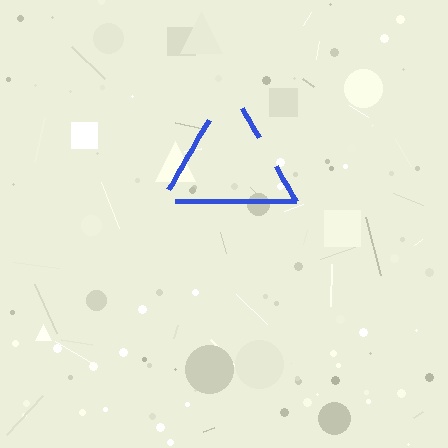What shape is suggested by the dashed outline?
The dashed outline suggests a triangle.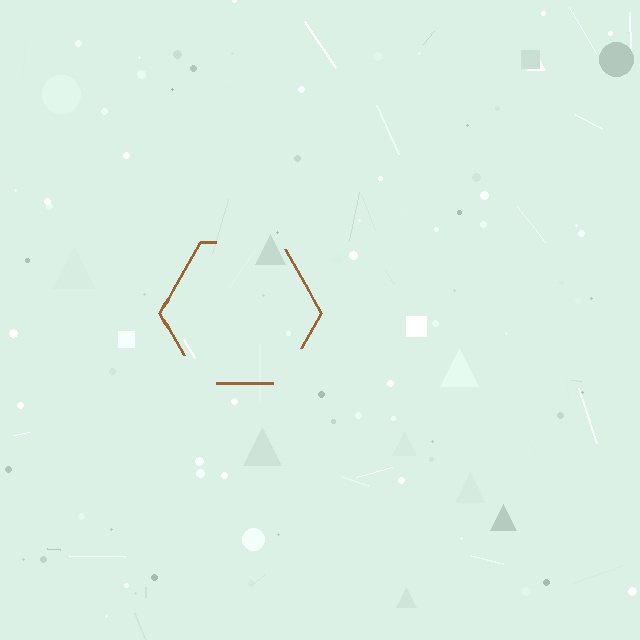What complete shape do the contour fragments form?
The contour fragments form a hexagon.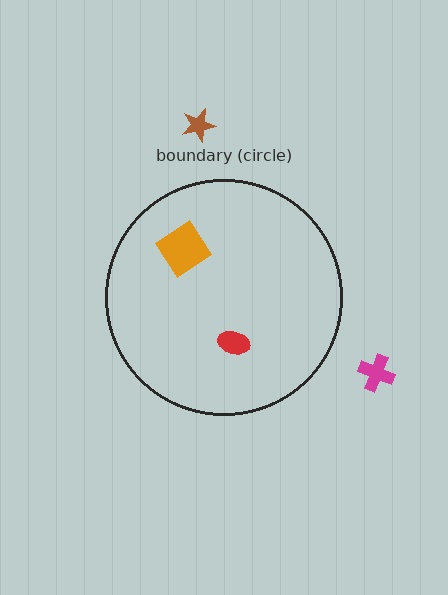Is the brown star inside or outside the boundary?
Outside.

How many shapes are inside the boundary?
2 inside, 2 outside.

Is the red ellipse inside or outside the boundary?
Inside.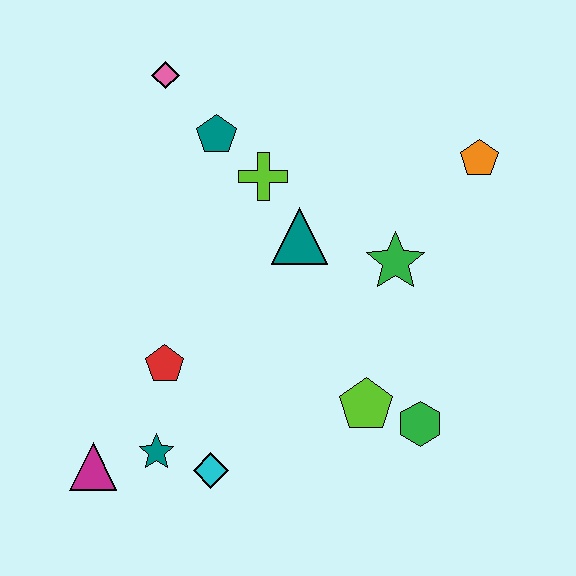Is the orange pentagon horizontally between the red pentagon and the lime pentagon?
No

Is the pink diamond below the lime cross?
No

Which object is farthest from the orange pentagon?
The magenta triangle is farthest from the orange pentagon.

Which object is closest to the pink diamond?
The teal pentagon is closest to the pink diamond.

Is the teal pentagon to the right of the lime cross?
No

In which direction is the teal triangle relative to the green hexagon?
The teal triangle is above the green hexagon.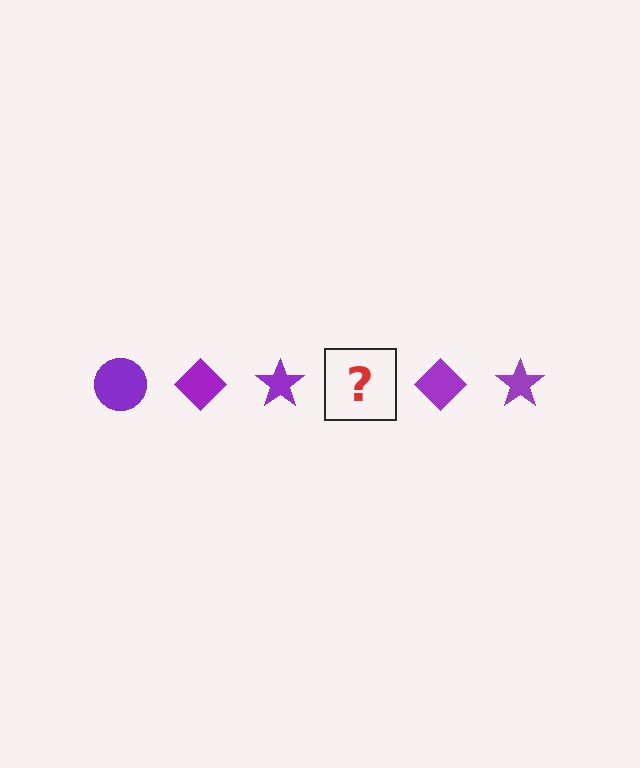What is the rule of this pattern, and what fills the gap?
The rule is that the pattern cycles through circle, diamond, star shapes in purple. The gap should be filled with a purple circle.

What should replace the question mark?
The question mark should be replaced with a purple circle.